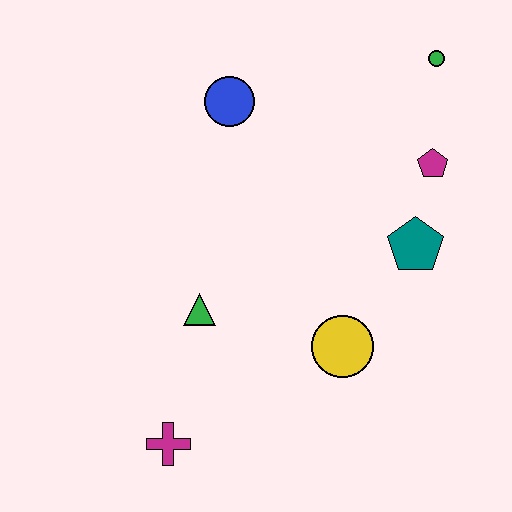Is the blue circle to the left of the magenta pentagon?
Yes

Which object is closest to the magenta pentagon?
The teal pentagon is closest to the magenta pentagon.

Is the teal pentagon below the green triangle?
No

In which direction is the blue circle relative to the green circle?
The blue circle is to the left of the green circle.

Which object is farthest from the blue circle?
The magenta cross is farthest from the blue circle.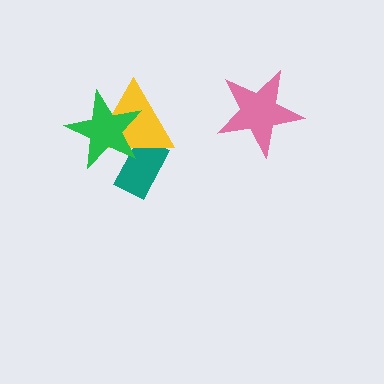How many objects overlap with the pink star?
0 objects overlap with the pink star.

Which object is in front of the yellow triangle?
The green star is in front of the yellow triangle.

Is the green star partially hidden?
No, no other shape covers it.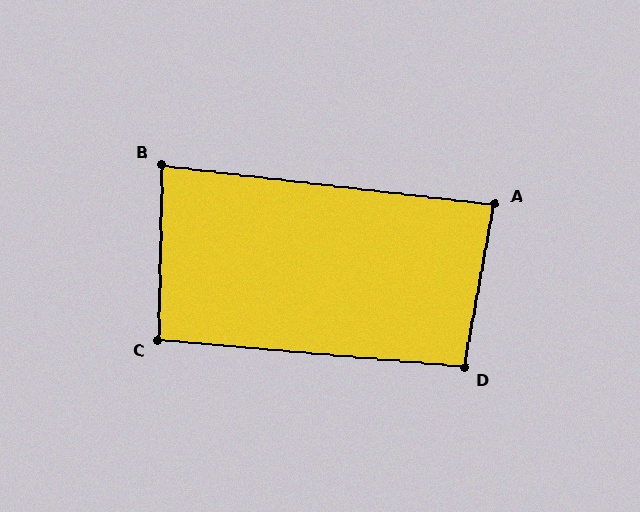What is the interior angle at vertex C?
Approximately 94 degrees (approximately right).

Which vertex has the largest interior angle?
D, at approximately 95 degrees.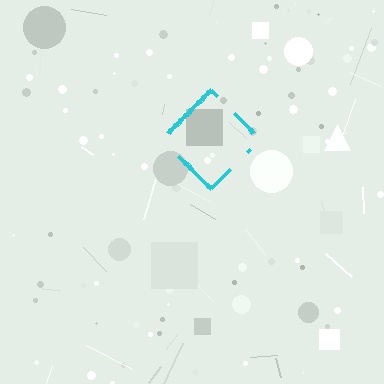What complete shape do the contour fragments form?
The contour fragments form a diamond.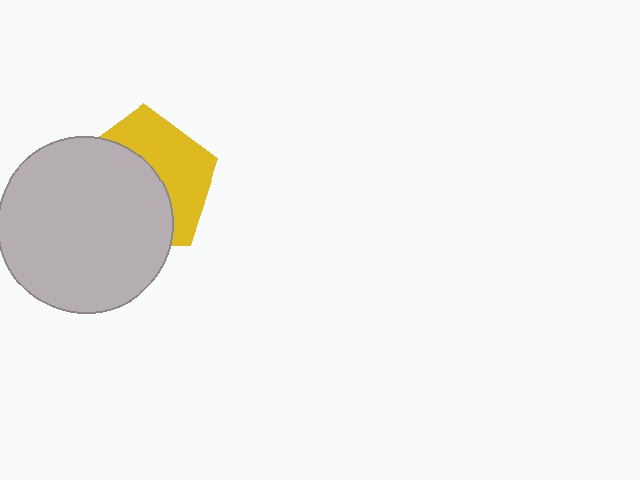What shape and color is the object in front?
The object in front is a light gray circle.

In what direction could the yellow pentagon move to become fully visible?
The yellow pentagon could move toward the upper-right. That would shift it out from behind the light gray circle entirely.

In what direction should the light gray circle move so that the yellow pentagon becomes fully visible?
The light gray circle should move toward the lower-left. That is the shortest direction to clear the overlap and leave the yellow pentagon fully visible.